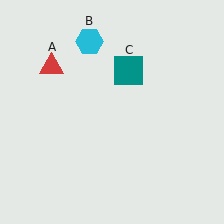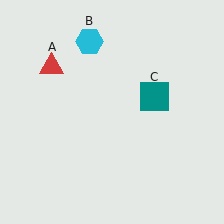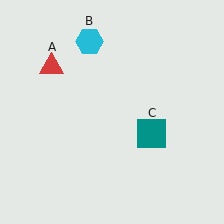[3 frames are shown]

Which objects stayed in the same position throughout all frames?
Red triangle (object A) and cyan hexagon (object B) remained stationary.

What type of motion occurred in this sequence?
The teal square (object C) rotated clockwise around the center of the scene.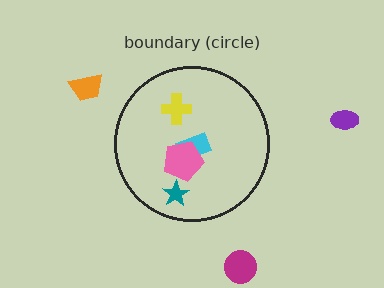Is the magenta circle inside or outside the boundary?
Outside.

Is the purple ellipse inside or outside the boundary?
Outside.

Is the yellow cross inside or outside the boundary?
Inside.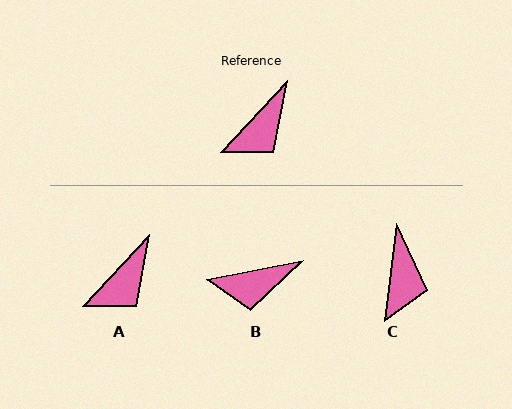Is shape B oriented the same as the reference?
No, it is off by about 36 degrees.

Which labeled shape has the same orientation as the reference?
A.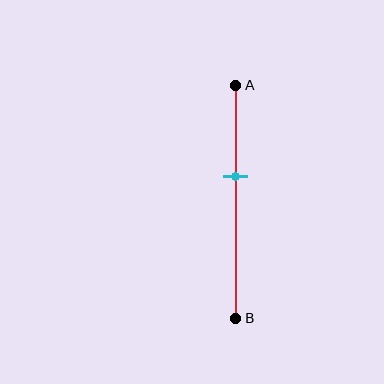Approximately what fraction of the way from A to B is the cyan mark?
The cyan mark is approximately 40% of the way from A to B.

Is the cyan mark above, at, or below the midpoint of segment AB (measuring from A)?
The cyan mark is above the midpoint of segment AB.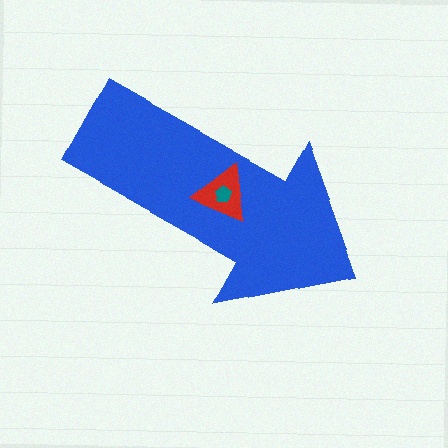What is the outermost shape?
The blue arrow.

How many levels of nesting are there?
3.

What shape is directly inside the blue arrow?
The red triangle.